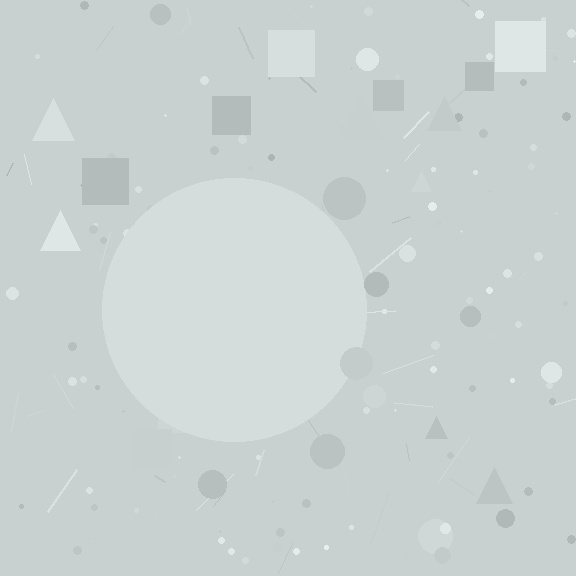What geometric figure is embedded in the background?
A circle is embedded in the background.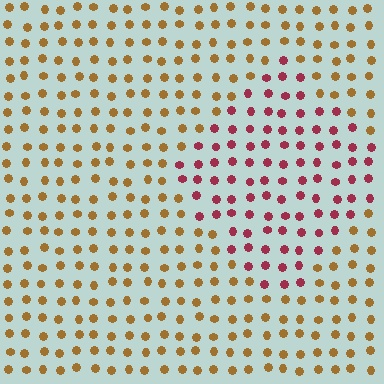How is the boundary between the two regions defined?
The boundary is defined purely by a slight shift in hue (about 52 degrees). Spacing, size, and orientation are identical on both sides.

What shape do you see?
I see a diamond.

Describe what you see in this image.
The image is filled with small brown elements in a uniform arrangement. A diamond-shaped region is visible where the elements are tinted to a slightly different hue, forming a subtle color boundary.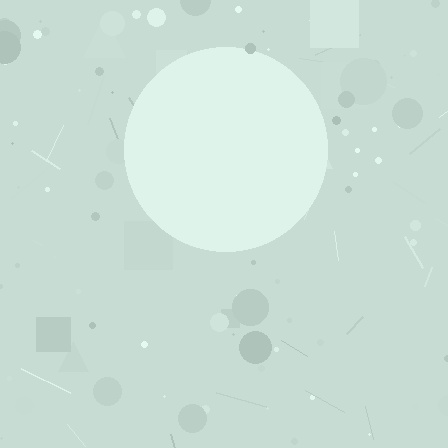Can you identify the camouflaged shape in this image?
The camouflaged shape is a circle.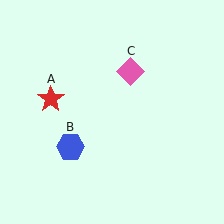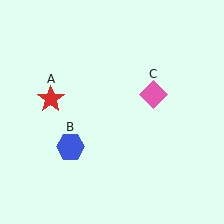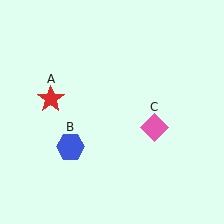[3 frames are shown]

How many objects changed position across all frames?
1 object changed position: pink diamond (object C).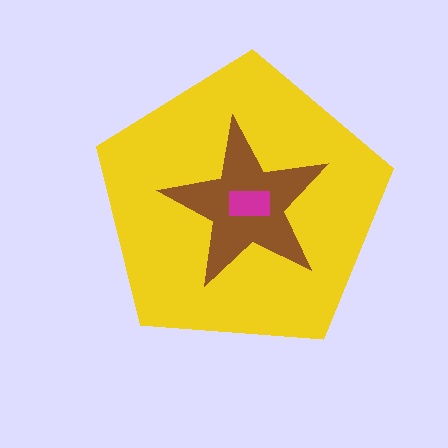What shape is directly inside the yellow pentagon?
The brown star.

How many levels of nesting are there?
3.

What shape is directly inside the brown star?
The magenta rectangle.